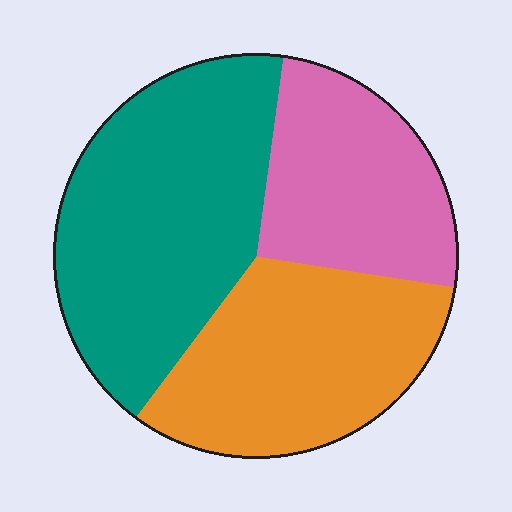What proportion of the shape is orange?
Orange covers about 35% of the shape.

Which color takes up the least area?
Pink, at roughly 25%.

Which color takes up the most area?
Teal, at roughly 40%.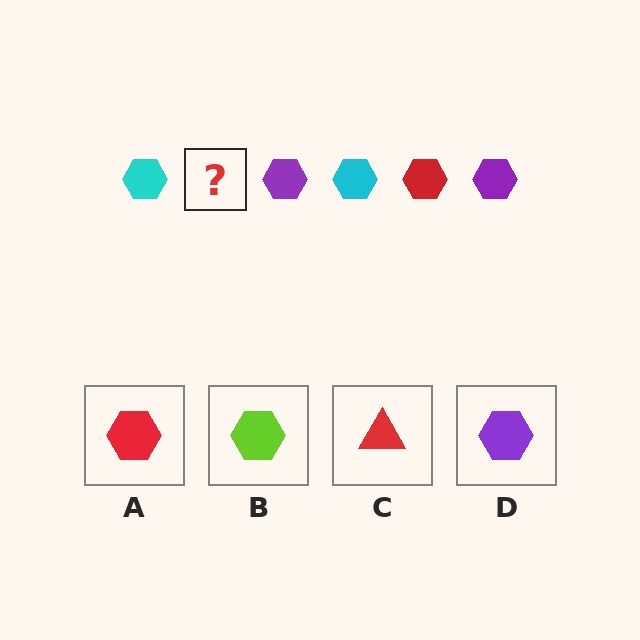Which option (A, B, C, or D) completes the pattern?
A.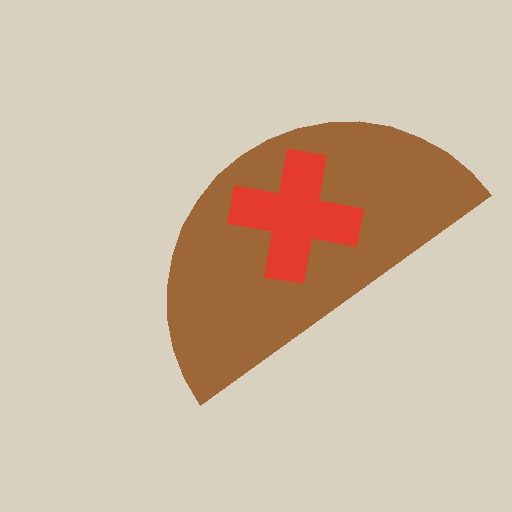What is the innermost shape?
The red cross.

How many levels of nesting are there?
2.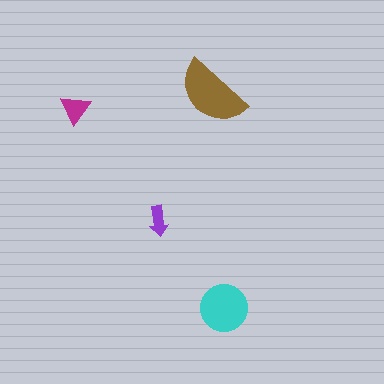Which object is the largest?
The brown semicircle.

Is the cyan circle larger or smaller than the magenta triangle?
Larger.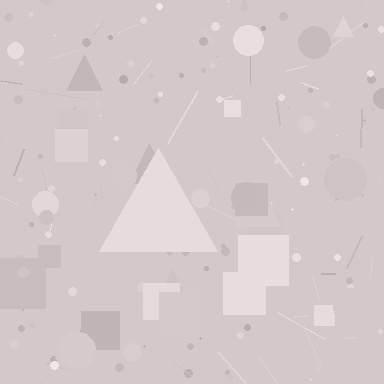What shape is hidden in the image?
A triangle is hidden in the image.